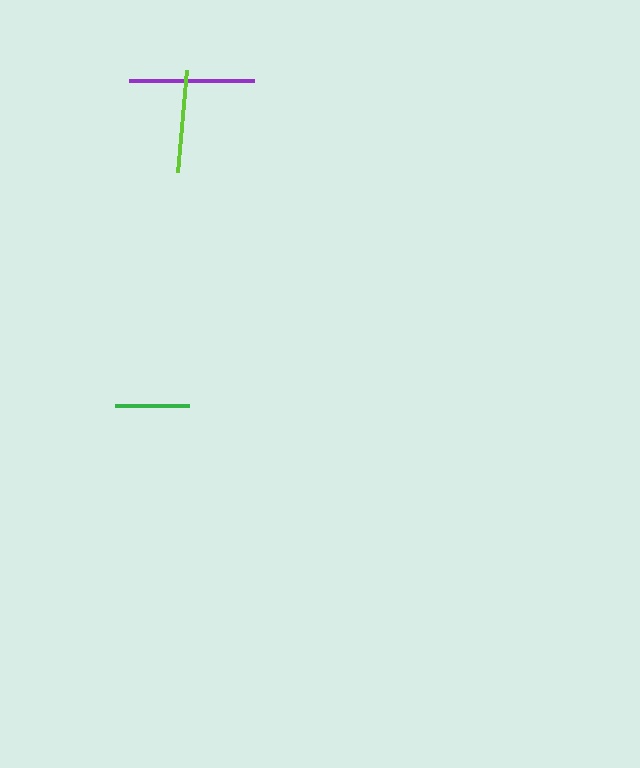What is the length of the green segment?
The green segment is approximately 74 pixels long.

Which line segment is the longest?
The purple line is the longest at approximately 125 pixels.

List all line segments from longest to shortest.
From longest to shortest: purple, lime, green.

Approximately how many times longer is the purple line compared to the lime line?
The purple line is approximately 1.2 times the length of the lime line.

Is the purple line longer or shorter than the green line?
The purple line is longer than the green line.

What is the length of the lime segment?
The lime segment is approximately 103 pixels long.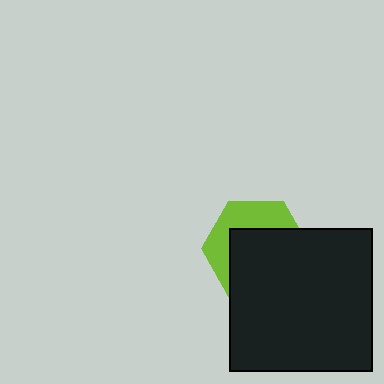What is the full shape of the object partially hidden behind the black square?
The partially hidden object is a lime hexagon.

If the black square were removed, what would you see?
You would see the complete lime hexagon.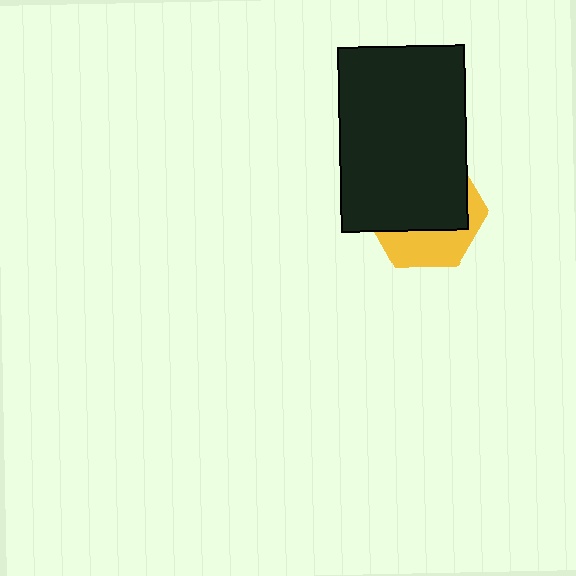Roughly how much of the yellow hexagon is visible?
A small part of it is visible (roughly 36%).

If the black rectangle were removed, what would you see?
You would see the complete yellow hexagon.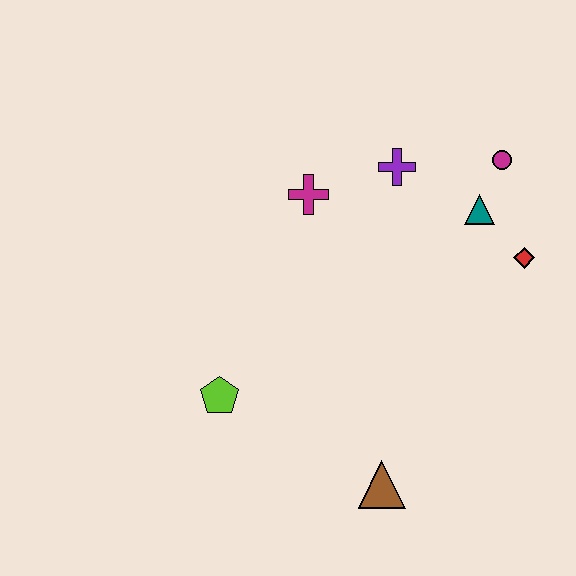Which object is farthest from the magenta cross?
The brown triangle is farthest from the magenta cross.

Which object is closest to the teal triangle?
The magenta circle is closest to the teal triangle.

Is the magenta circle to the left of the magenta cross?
No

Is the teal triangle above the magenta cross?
No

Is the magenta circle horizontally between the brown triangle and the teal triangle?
No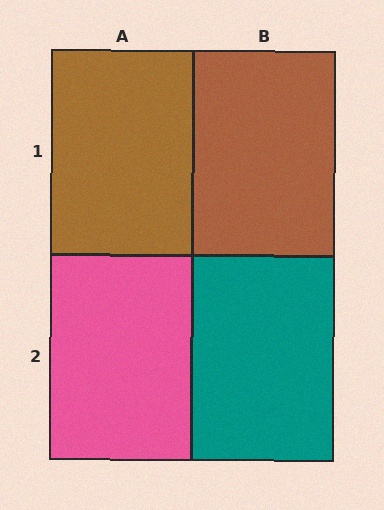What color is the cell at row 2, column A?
Pink.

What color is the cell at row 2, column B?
Teal.